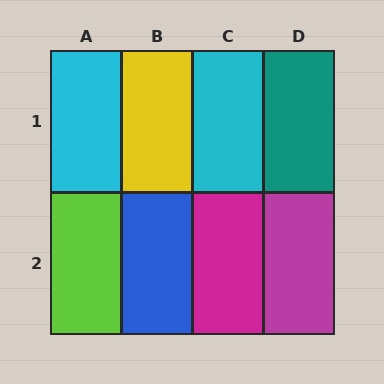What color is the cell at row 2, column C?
Magenta.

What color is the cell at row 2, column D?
Magenta.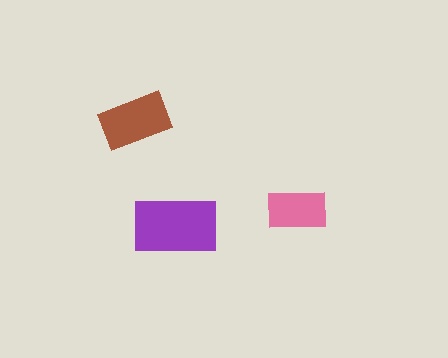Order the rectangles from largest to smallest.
the purple one, the brown one, the pink one.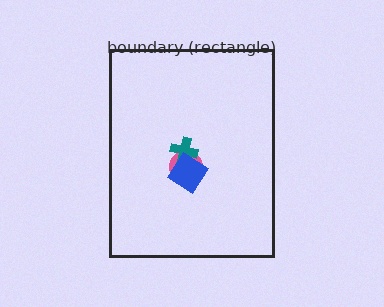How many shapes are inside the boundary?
3 inside, 0 outside.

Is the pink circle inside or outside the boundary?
Inside.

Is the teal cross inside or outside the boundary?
Inside.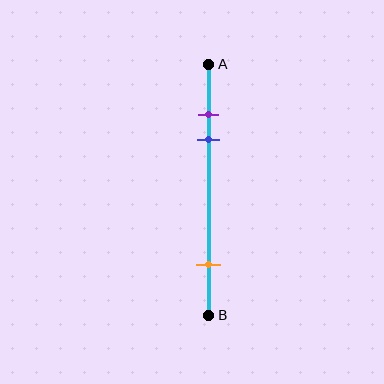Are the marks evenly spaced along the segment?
No, the marks are not evenly spaced.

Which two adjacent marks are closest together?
The purple and blue marks are the closest adjacent pair.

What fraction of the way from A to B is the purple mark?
The purple mark is approximately 20% (0.2) of the way from A to B.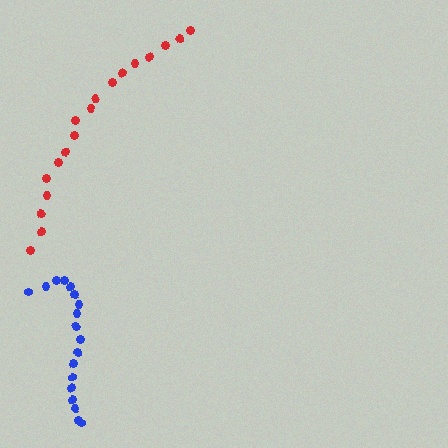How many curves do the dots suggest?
There are 2 distinct paths.